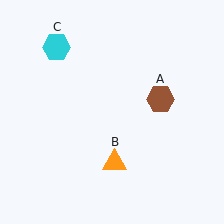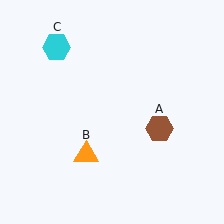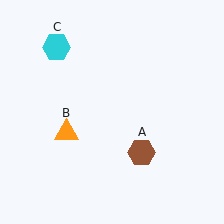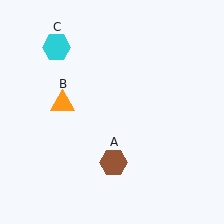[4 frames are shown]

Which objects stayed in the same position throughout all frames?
Cyan hexagon (object C) remained stationary.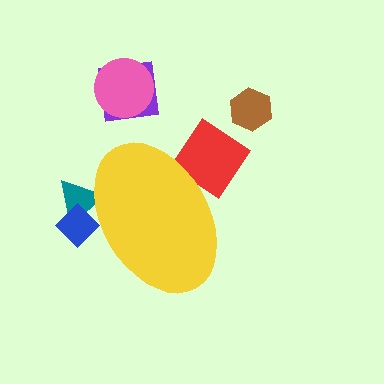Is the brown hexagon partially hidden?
No, the brown hexagon is fully visible.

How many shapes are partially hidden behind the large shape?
3 shapes are partially hidden.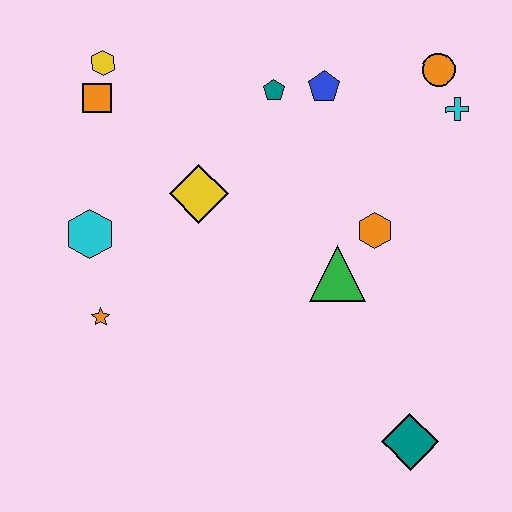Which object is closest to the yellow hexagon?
The orange square is closest to the yellow hexagon.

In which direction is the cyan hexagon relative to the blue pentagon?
The cyan hexagon is to the left of the blue pentagon.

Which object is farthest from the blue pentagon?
The teal diamond is farthest from the blue pentagon.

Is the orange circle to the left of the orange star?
No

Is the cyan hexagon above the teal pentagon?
No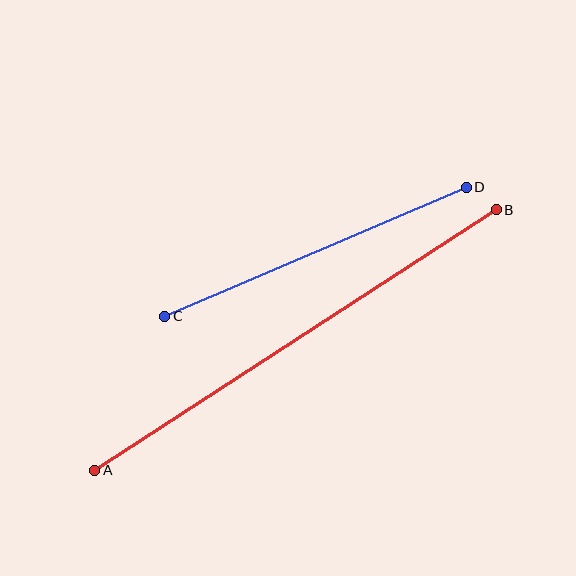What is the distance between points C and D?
The distance is approximately 328 pixels.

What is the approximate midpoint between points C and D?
The midpoint is at approximately (316, 252) pixels.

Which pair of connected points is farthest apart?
Points A and B are farthest apart.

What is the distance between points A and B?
The distance is approximately 479 pixels.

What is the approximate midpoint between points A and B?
The midpoint is at approximately (296, 340) pixels.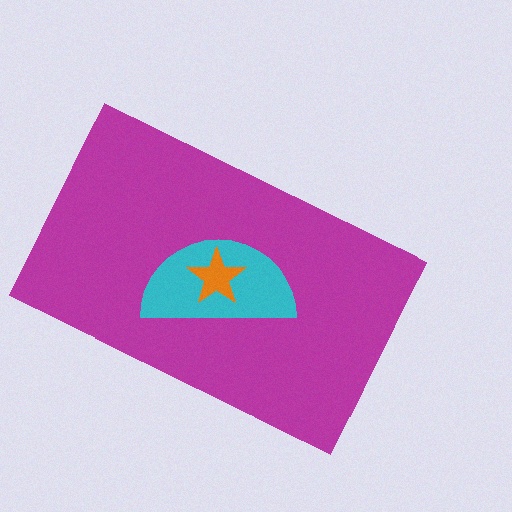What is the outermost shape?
The magenta rectangle.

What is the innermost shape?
The orange star.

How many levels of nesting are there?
3.